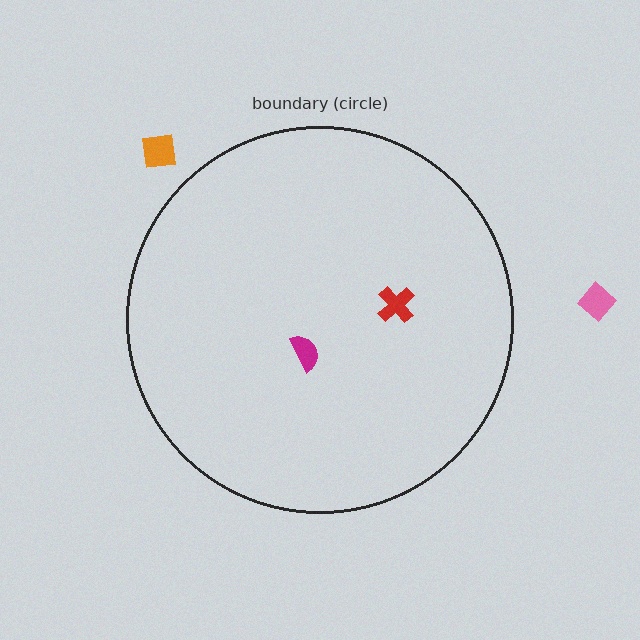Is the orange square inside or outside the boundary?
Outside.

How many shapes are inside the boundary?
2 inside, 2 outside.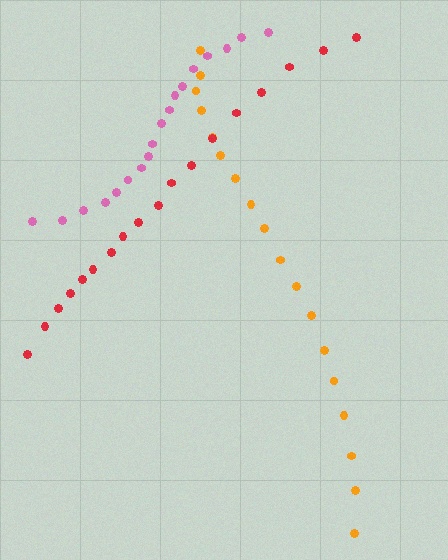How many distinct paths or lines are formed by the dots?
There are 3 distinct paths.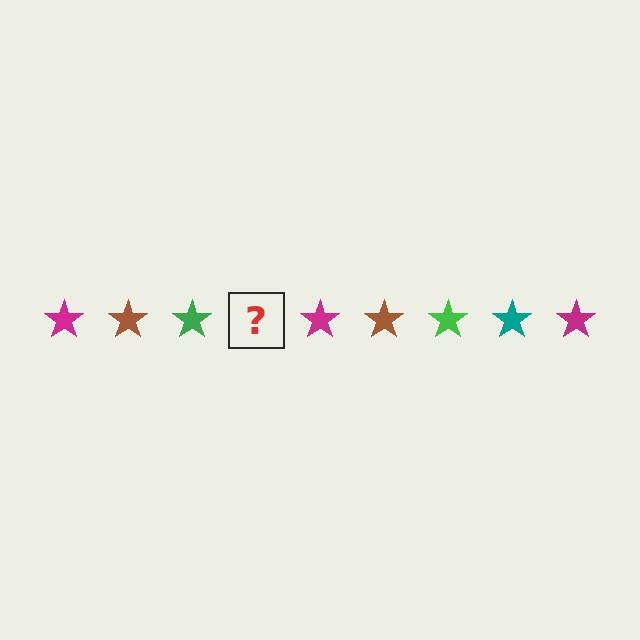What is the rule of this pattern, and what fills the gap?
The rule is that the pattern cycles through magenta, brown, green, teal stars. The gap should be filled with a teal star.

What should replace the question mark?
The question mark should be replaced with a teal star.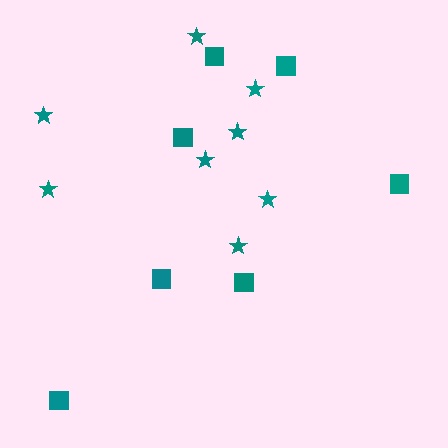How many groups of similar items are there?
There are 2 groups: one group of squares (7) and one group of stars (8).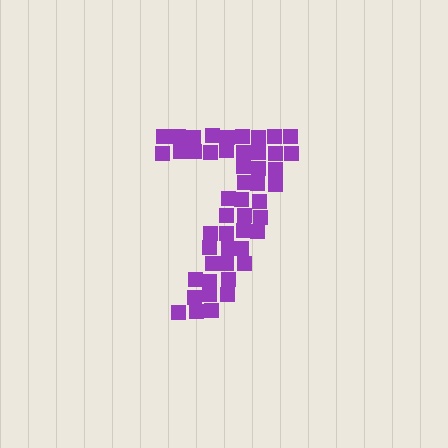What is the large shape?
The large shape is the digit 7.